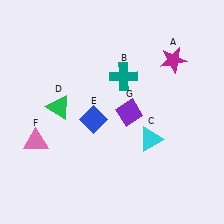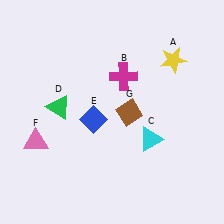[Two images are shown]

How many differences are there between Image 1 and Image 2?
There are 3 differences between the two images.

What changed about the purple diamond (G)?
In Image 1, G is purple. In Image 2, it changed to brown.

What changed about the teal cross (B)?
In Image 1, B is teal. In Image 2, it changed to magenta.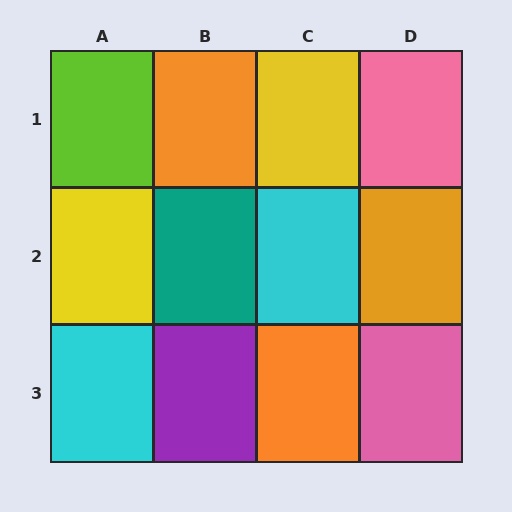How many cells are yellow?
2 cells are yellow.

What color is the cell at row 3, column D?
Pink.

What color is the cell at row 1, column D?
Pink.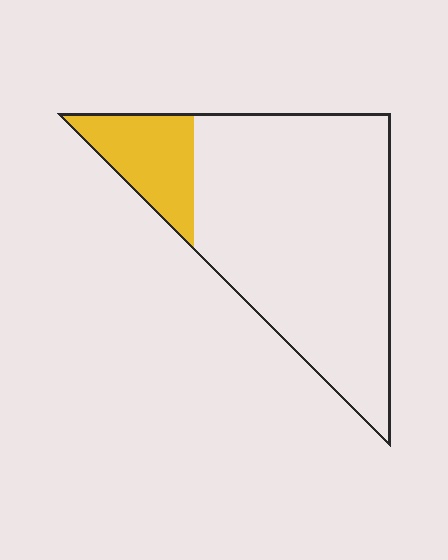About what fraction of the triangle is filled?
About one sixth (1/6).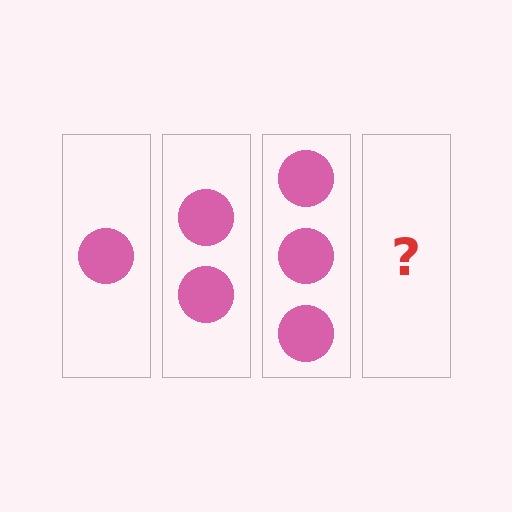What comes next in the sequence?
The next element should be 4 circles.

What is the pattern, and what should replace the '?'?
The pattern is that each step adds one more circle. The '?' should be 4 circles.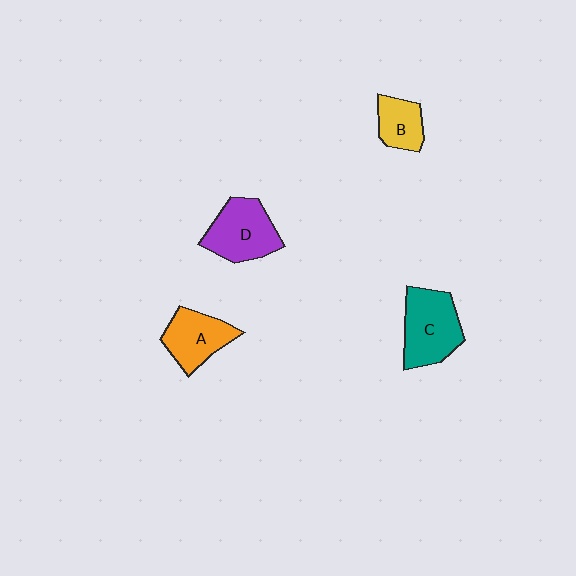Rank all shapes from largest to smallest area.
From largest to smallest: C (teal), D (purple), A (orange), B (yellow).